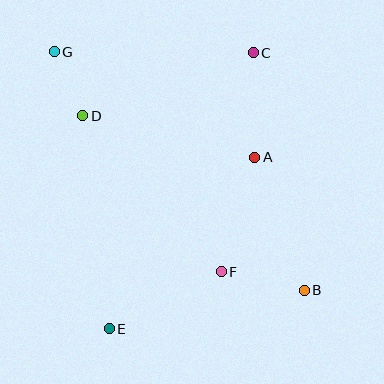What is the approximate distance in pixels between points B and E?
The distance between B and E is approximately 199 pixels.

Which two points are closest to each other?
Points D and G are closest to each other.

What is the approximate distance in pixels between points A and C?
The distance between A and C is approximately 105 pixels.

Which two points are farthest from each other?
Points B and G are farthest from each other.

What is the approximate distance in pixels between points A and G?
The distance between A and G is approximately 227 pixels.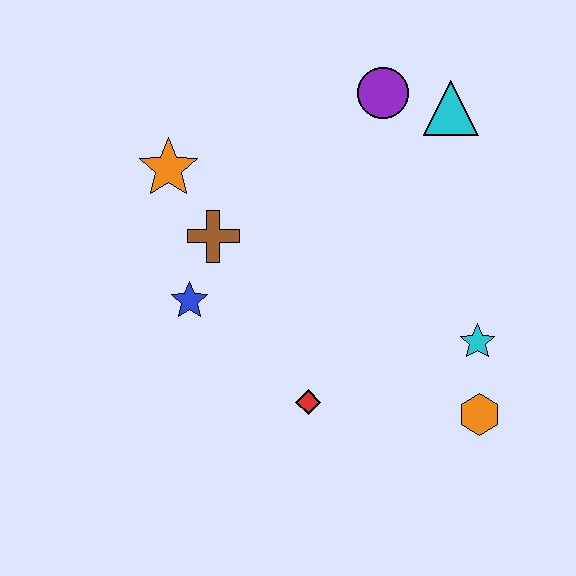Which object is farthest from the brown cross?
The orange hexagon is farthest from the brown cross.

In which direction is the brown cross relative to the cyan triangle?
The brown cross is to the left of the cyan triangle.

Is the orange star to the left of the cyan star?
Yes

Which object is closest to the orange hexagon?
The cyan star is closest to the orange hexagon.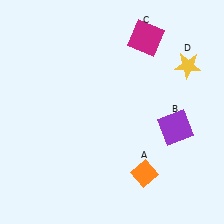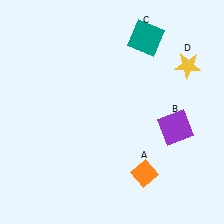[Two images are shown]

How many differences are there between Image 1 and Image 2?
There is 1 difference between the two images.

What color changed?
The square (C) changed from magenta in Image 1 to teal in Image 2.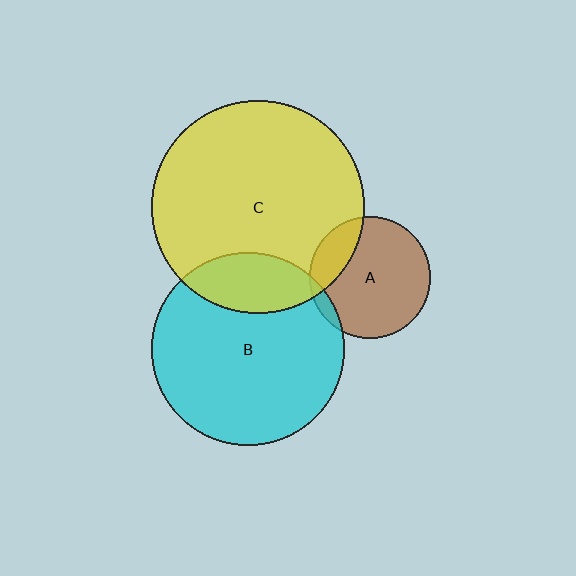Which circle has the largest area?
Circle C (yellow).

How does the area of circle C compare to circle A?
Approximately 3.1 times.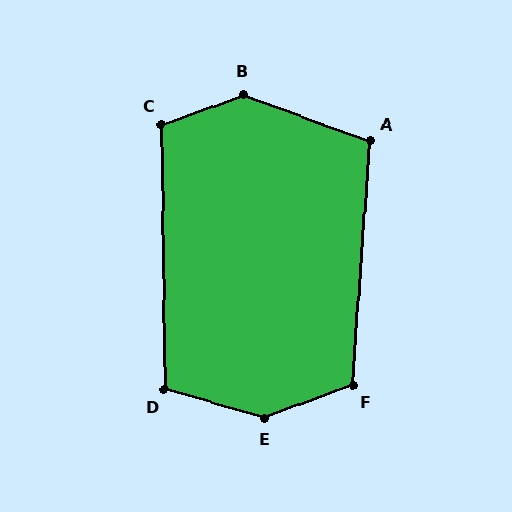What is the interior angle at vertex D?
Approximately 106 degrees (obtuse).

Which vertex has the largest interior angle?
E, at approximately 144 degrees.